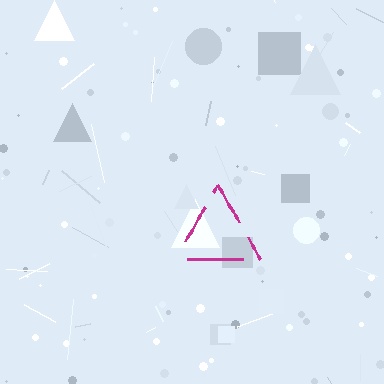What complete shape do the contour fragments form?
The contour fragments form a triangle.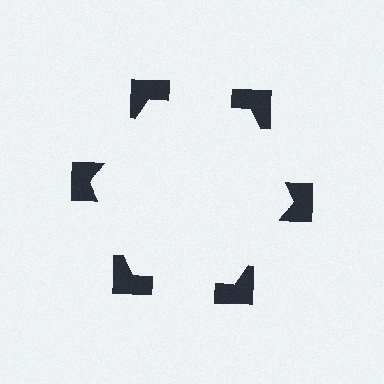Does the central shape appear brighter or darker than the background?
It typically appears slightly brighter than the background, even though no actual brightness change is drawn.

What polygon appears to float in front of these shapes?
An illusory hexagon — its edges are inferred from the aligned wedge cuts in the notched squares, not physically drawn.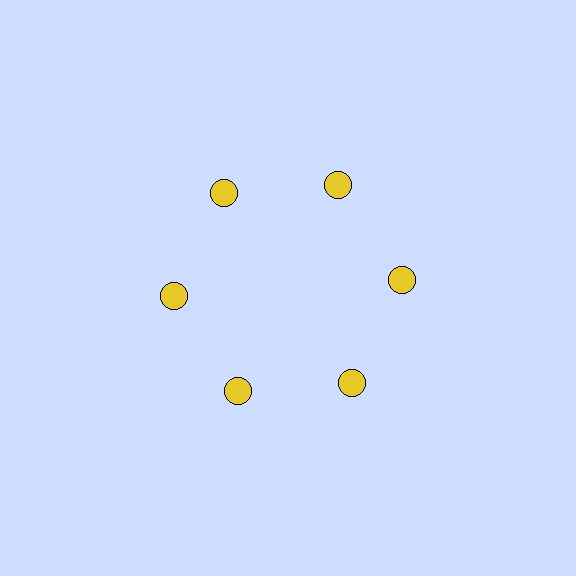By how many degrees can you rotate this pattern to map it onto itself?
The pattern maps onto itself every 60 degrees of rotation.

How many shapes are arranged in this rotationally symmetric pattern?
There are 6 shapes, arranged in 6 groups of 1.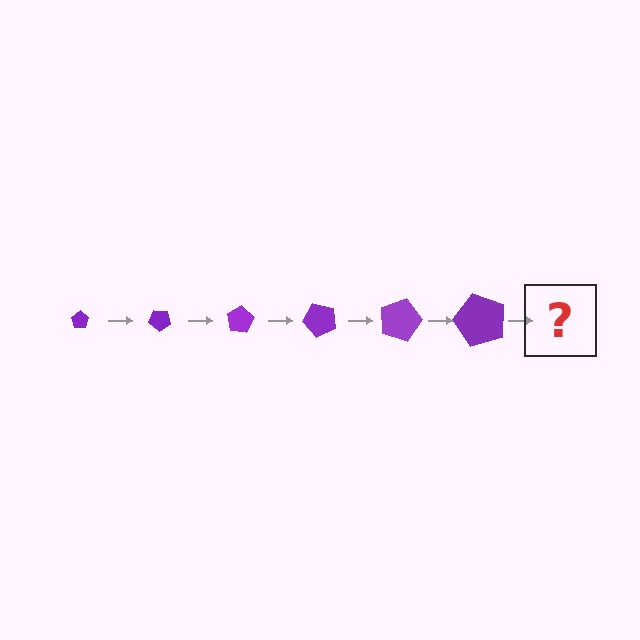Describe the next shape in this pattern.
It should be a pentagon, larger than the previous one and rotated 240 degrees from the start.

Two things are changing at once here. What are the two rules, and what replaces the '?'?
The two rules are that the pentagon grows larger each step and it rotates 40 degrees each step. The '?' should be a pentagon, larger than the previous one and rotated 240 degrees from the start.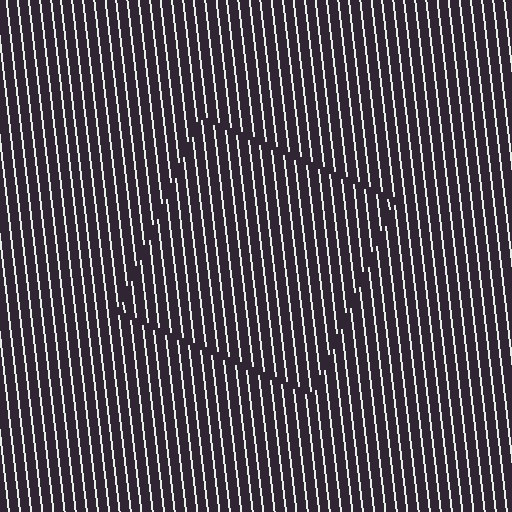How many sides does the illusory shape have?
4 sides — the line-ends trace a square.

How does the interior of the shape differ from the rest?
The interior of the shape contains the same grating, shifted by half a period — the contour is defined by the phase discontinuity where line-ends from the inner and outer gratings abut.